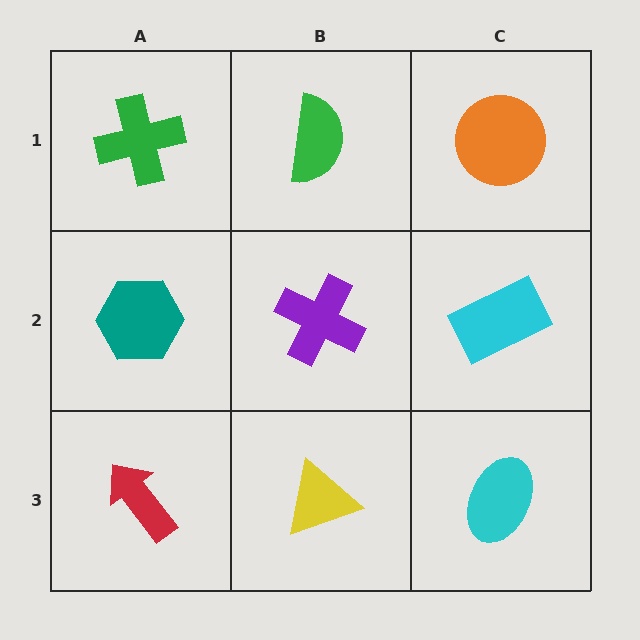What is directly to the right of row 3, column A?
A yellow triangle.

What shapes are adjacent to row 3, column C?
A cyan rectangle (row 2, column C), a yellow triangle (row 3, column B).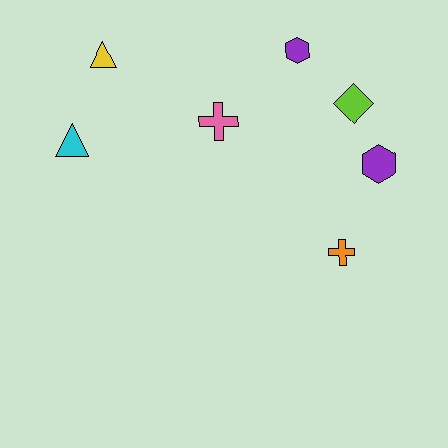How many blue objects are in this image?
There are no blue objects.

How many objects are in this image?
There are 7 objects.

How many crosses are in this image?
There are 2 crosses.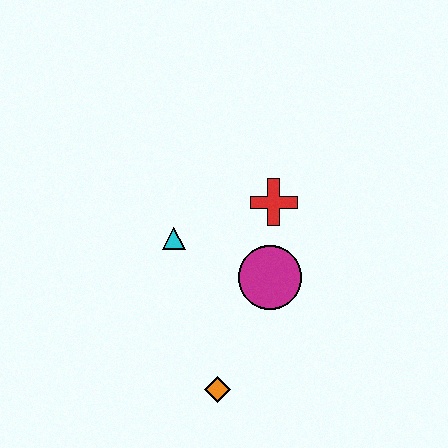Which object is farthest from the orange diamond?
The red cross is farthest from the orange diamond.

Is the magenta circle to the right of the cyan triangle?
Yes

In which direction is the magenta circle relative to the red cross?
The magenta circle is below the red cross.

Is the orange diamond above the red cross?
No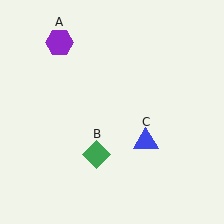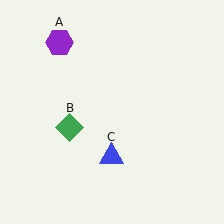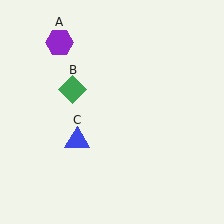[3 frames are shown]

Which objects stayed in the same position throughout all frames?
Purple hexagon (object A) remained stationary.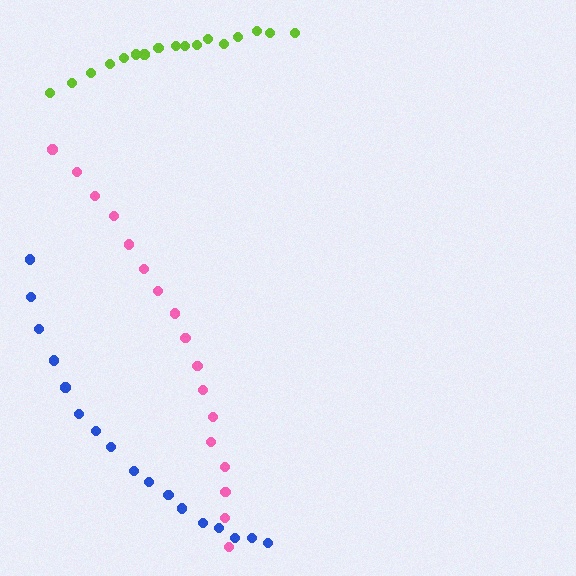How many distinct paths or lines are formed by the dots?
There are 3 distinct paths.